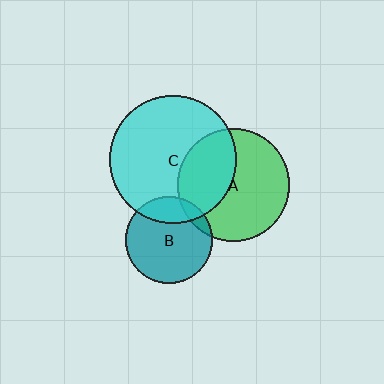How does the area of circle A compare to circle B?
Approximately 1.7 times.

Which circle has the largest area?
Circle C (cyan).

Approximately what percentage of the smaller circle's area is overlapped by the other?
Approximately 40%.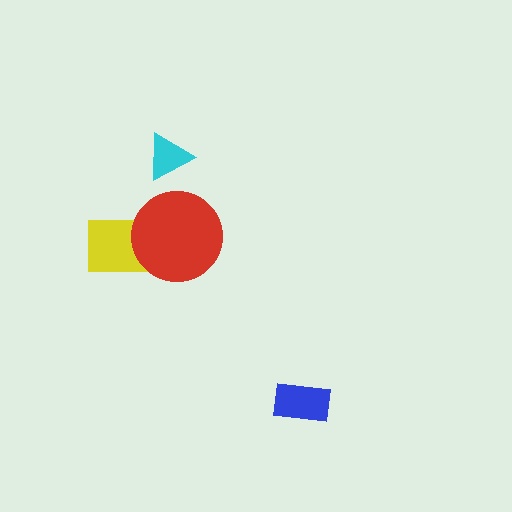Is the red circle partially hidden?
No, no other shape covers it.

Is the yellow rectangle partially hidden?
Yes, it is partially covered by another shape.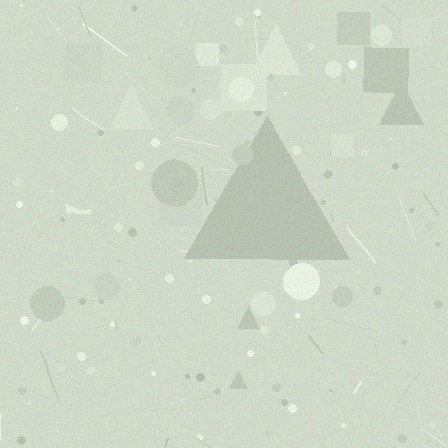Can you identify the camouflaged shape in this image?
The camouflaged shape is a triangle.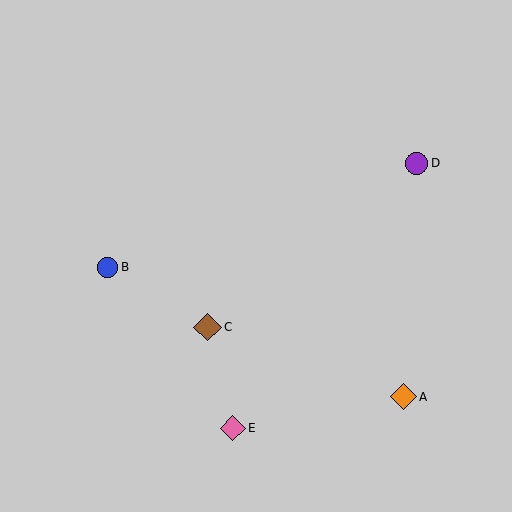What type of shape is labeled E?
Shape E is a pink diamond.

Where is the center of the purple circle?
The center of the purple circle is at (417, 163).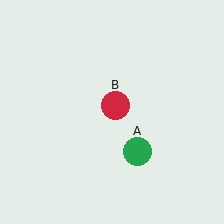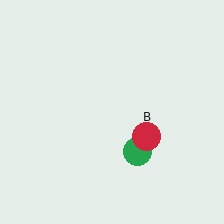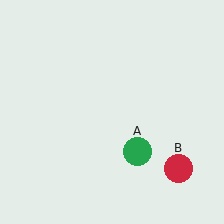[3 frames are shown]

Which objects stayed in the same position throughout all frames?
Green circle (object A) remained stationary.